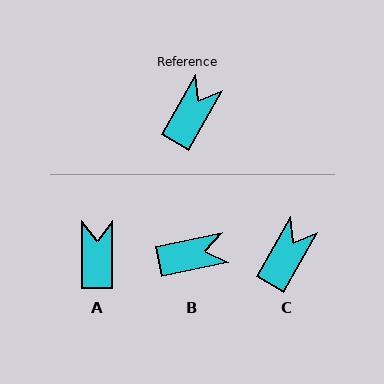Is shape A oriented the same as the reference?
No, it is off by about 30 degrees.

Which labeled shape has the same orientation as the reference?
C.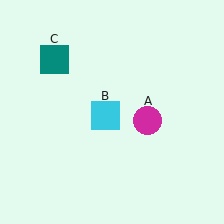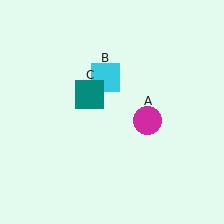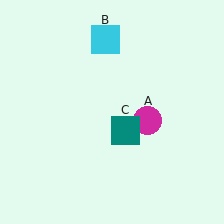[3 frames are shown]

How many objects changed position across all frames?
2 objects changed position: cyan square (object B), teal square (object C).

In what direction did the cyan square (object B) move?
The cyan square (object B) moved up.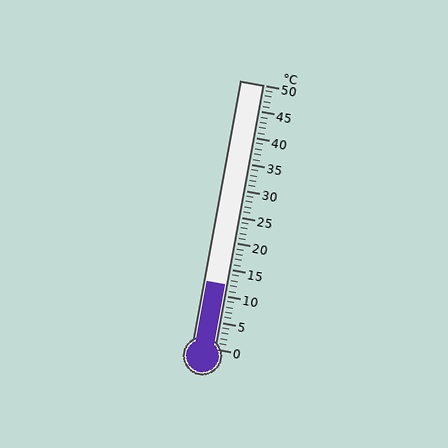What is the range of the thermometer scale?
The thermometer scale ranges from 0°C to 50°C.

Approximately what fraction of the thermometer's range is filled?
The thermometer is filled to approximately 25% of its range.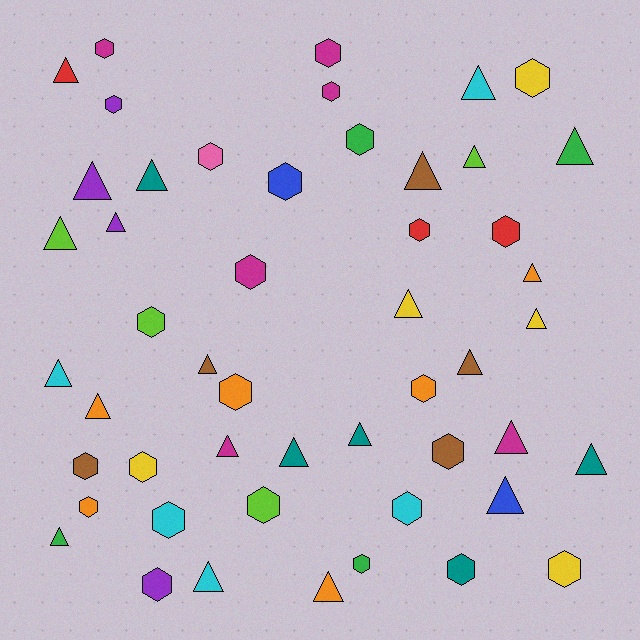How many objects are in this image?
There are 50 objects.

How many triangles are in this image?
There are 25 triangles.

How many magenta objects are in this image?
There are 6 magenta objects.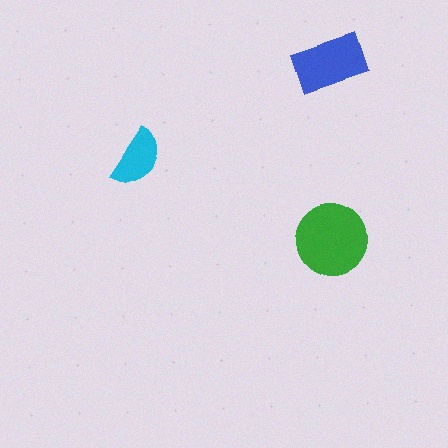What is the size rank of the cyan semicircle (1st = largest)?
3rd.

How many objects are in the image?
There are 3 objects in the image.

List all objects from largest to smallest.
The green circle, the blue rectangle, the cyan semicircle.